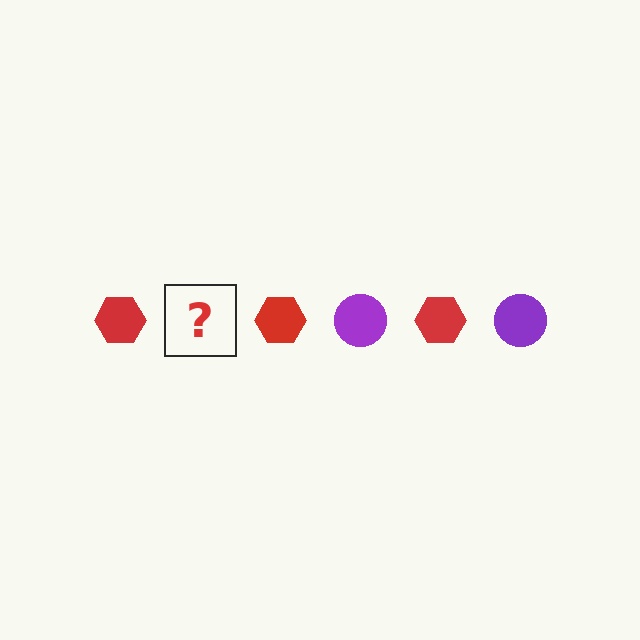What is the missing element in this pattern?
The missing element is a purple circle.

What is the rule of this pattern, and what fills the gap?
The rule is that the pattern alternates between red hexagon and purple circle. The gap should be filled with a purple circle.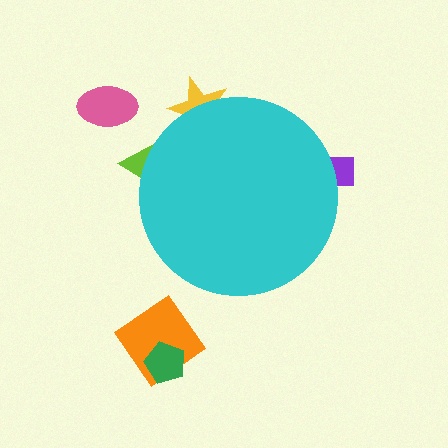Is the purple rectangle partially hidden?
Yes, the purple rectangle is partially hidden behind the cyan circle.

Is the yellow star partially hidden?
Yes, the yellow star is partially hidden behind the cyan circle.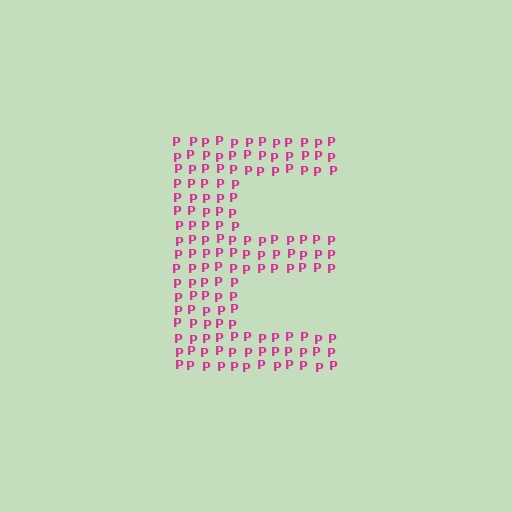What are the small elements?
The small elements are letter P's.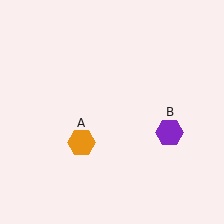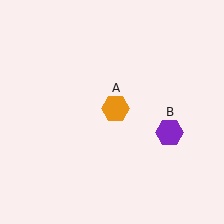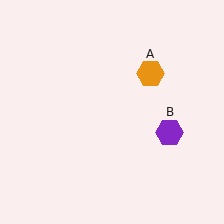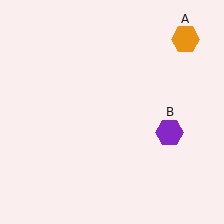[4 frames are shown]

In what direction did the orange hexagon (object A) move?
The orange hexagon (object A) moved up and to the right.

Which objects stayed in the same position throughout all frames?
Purple hexagon (object B) remained stationary.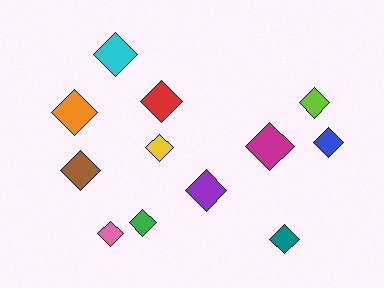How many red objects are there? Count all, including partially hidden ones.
There is 1 red object.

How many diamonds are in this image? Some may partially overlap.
There are 12 diamonds.